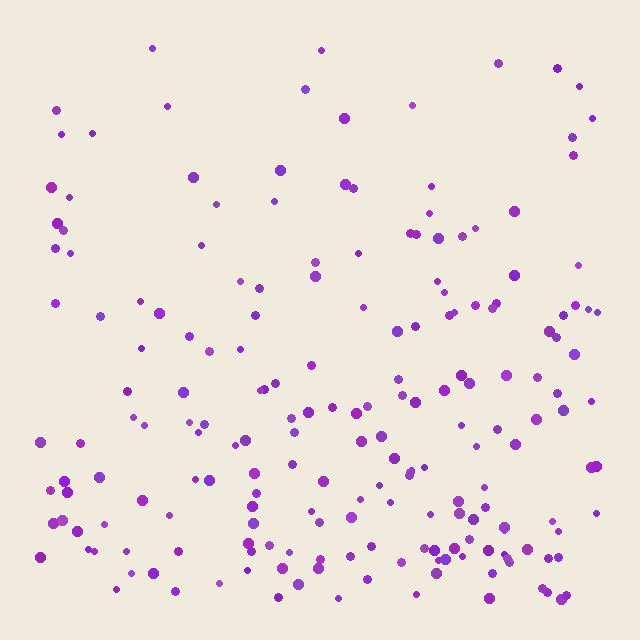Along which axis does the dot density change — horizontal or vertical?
Vertical.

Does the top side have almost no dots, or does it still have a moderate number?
Still a moderate number, just noticeably fewer than the bottom.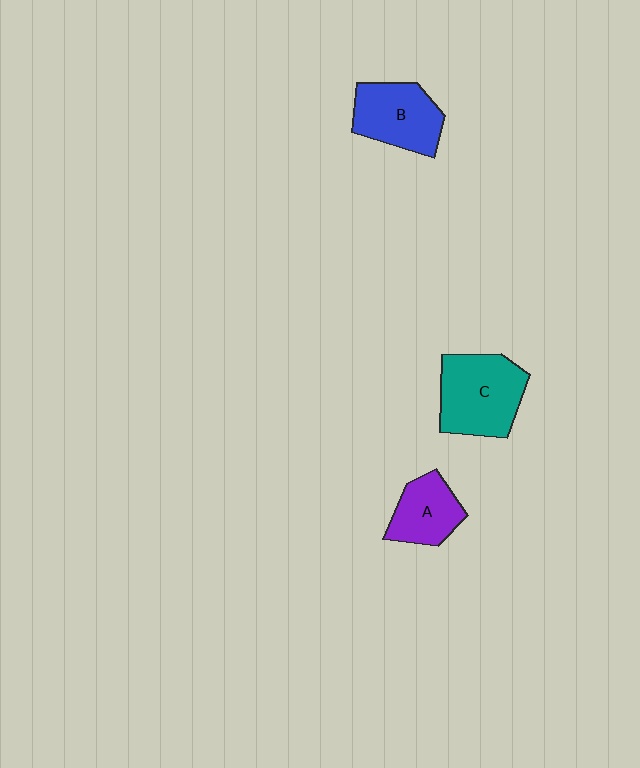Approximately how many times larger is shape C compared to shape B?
Approximately 1.2 times.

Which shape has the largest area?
Shape C (teal).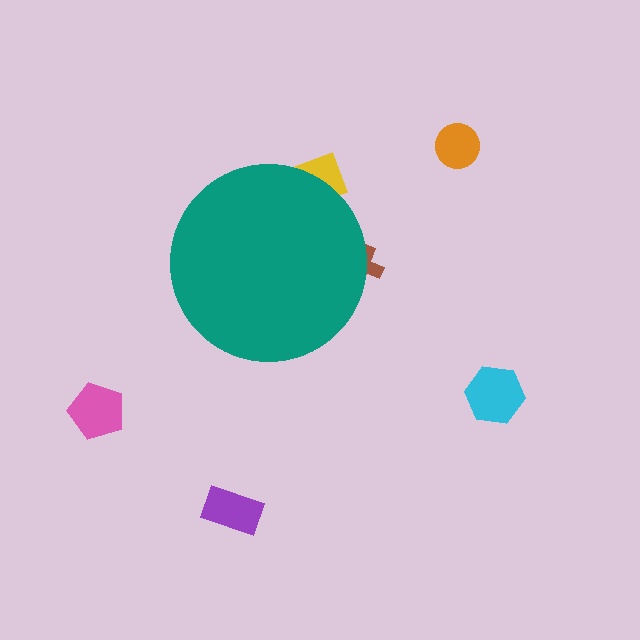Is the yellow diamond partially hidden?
Yes, the yellow diamond is partially hidden behind the teal circle.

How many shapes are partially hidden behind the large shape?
2 shapes are partially hidden.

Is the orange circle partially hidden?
No, the orange circle is fully visible.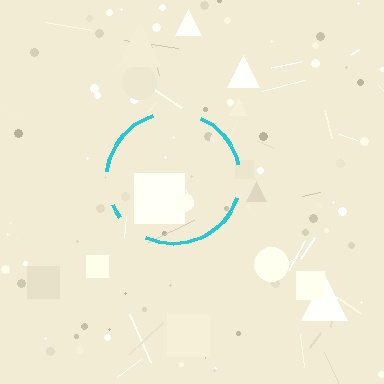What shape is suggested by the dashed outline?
The dashed outline suggests a circle.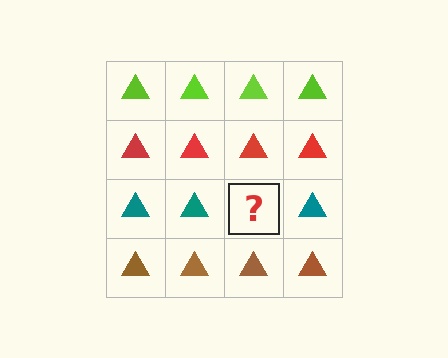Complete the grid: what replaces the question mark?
The question mark should be replaced with a teal triangle.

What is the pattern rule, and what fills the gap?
The rule is that each row has a consistent color. The gap should be filled with a teal triangle.